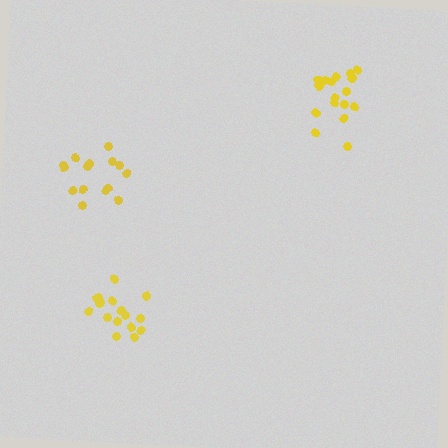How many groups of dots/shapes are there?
There are 3 groups.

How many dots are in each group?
Group 1: 17 dots, Group 2: 17 dots, Group 3: 15 dots (49 total).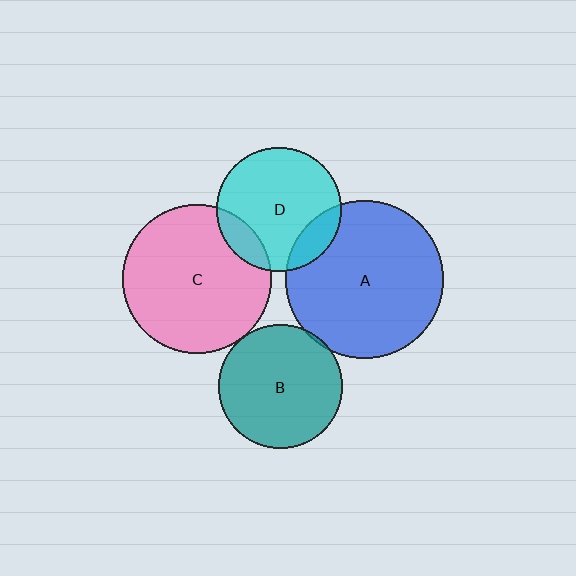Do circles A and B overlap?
Yes.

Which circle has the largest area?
Circle A (blue).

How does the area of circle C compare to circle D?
Approximately 1.4 times.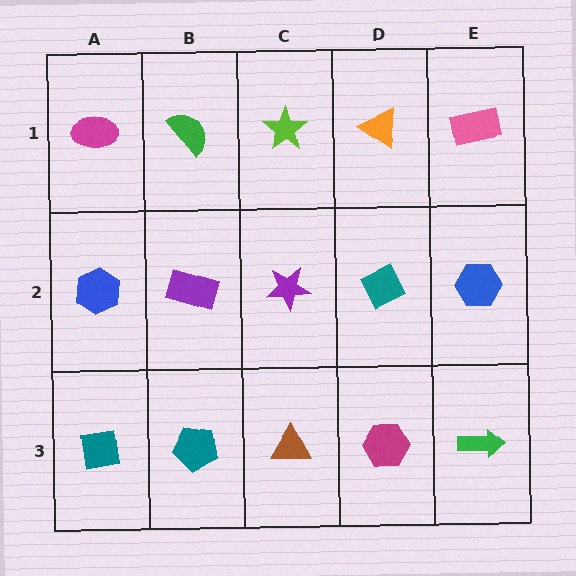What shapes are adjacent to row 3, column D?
A teal diamond (row 2, column D), a brown triangle (row 3, column C), a green arrow (row 3, column E).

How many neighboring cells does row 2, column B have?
4.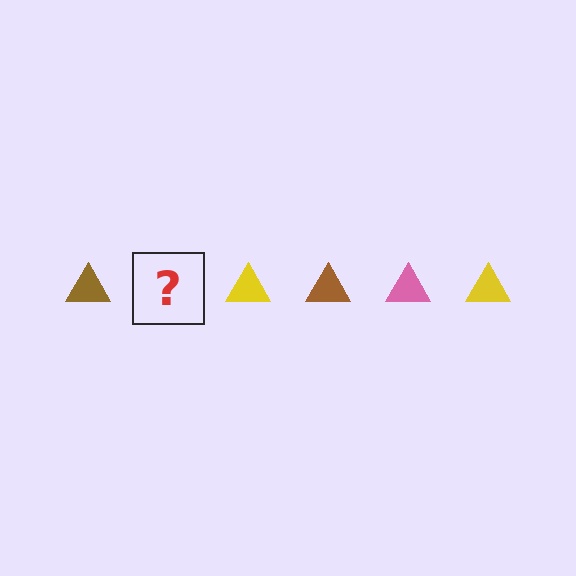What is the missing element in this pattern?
The missing element is a pink triangle.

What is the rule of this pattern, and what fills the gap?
The rule is that the pattern cycles through brown, pink, yellow triangles. The gap should be filled with a pink triangle.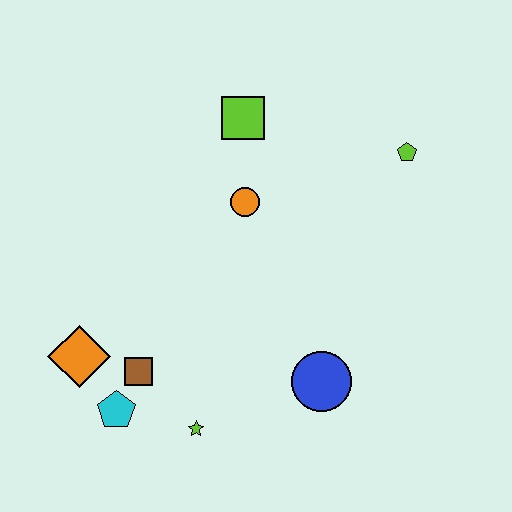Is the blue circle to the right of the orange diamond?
Yes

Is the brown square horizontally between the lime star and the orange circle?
No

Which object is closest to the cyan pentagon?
The brown square is closest to the cyan pentagon.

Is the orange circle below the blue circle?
No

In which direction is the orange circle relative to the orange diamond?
The orange circle is to the right of the orange diamond.